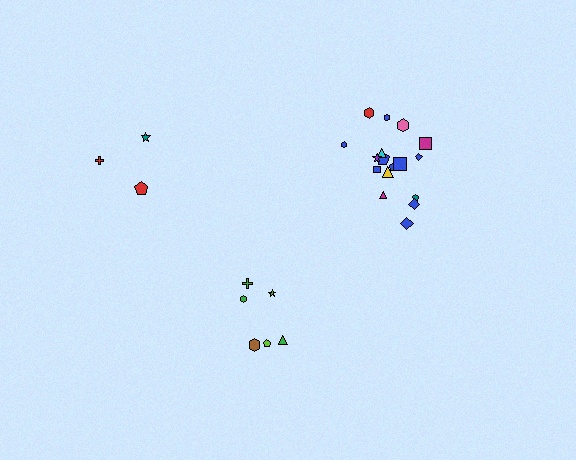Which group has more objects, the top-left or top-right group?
The top-right group.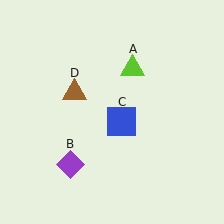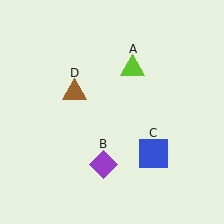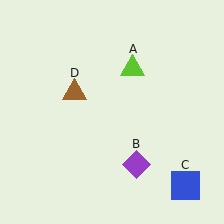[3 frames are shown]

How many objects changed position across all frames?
2 objects changed position: purple diamond (object B), blue square (object C).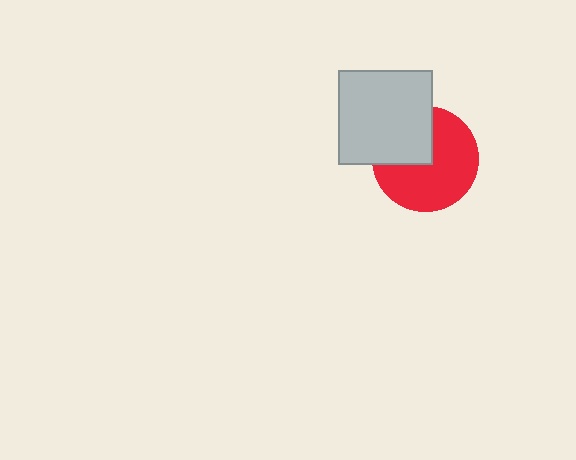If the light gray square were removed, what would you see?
You would see the complete red circle.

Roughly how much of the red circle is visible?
Most of it is visible (roughly 66%).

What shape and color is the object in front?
The object in front is a light gray square.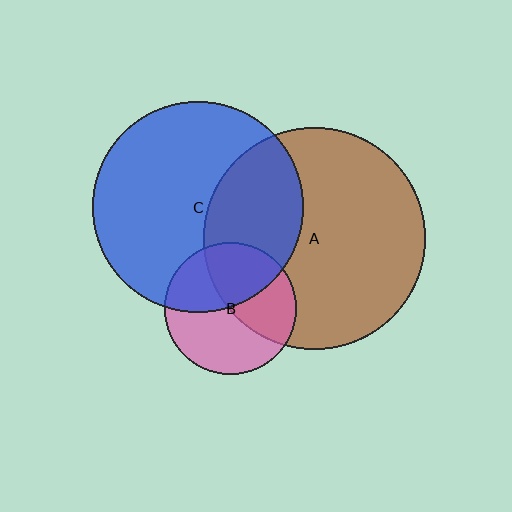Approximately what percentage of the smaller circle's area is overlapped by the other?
Approximately 40%.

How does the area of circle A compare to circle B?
Approximately 2.8 times.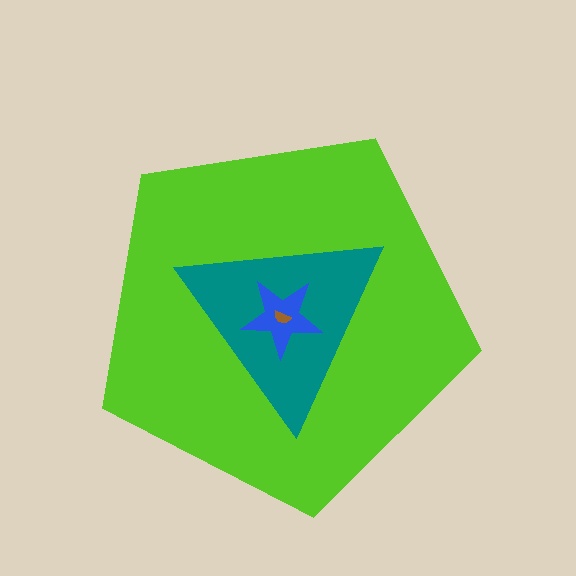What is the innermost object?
The brown semicircle.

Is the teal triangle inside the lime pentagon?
Yes.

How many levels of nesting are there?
4.